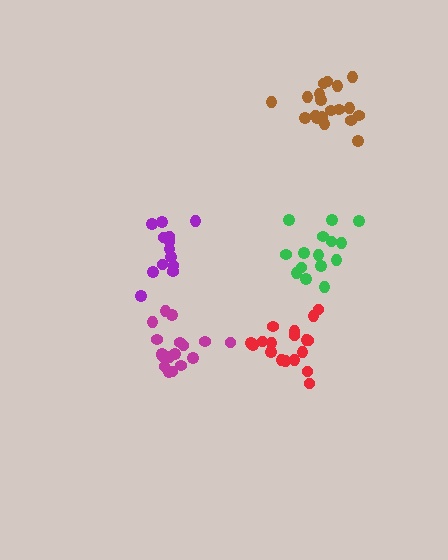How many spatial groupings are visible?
There are 5 spatial groupings.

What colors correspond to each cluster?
The clusters are colored: green, brown, magenta, purple, red.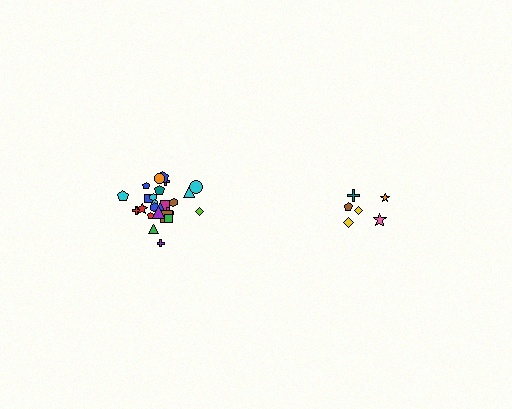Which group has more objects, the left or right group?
The left group.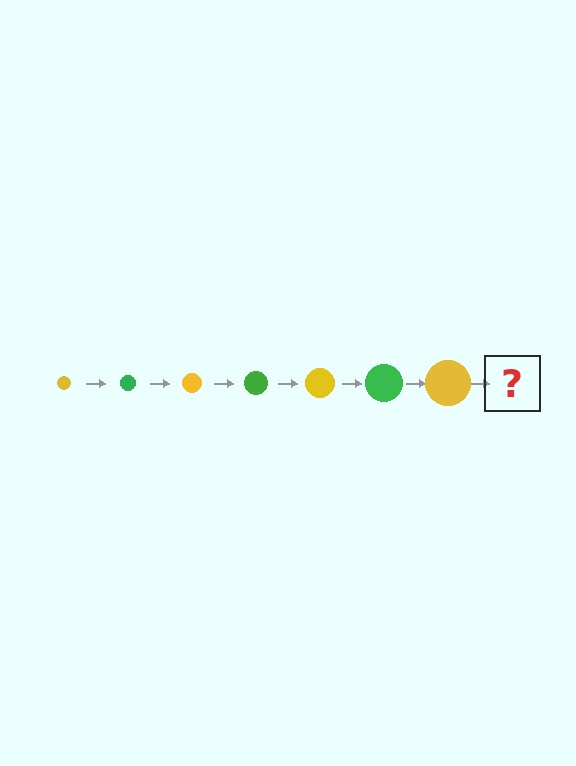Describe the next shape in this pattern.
It should be a green circle, larger than the previous one.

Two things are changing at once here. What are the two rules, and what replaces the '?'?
The two rules are that the circle grows larger each step and the color cycles through yellow and green. The '?' should be a green circle, larger than the previous one.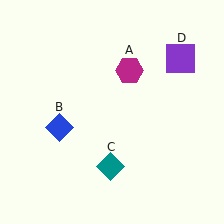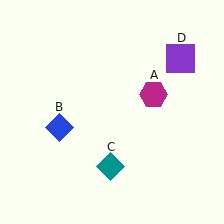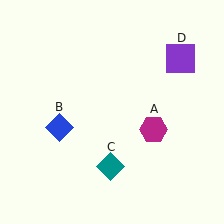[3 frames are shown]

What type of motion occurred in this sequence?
The magenta hexagon (object A) rotated clockwise around the center of the scene.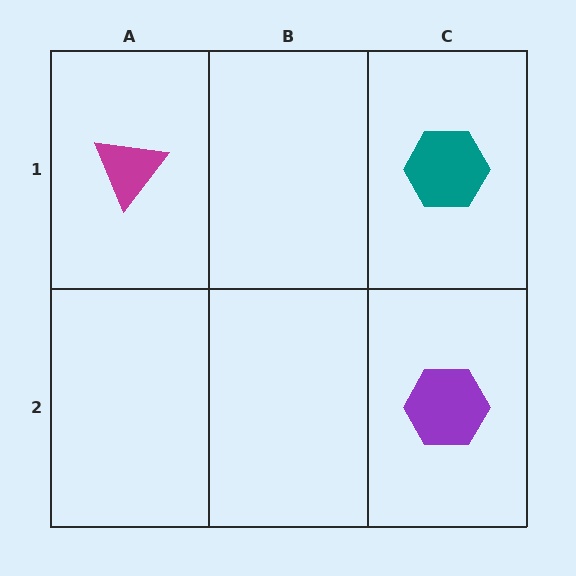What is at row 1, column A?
A magenta triangle.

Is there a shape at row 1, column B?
No, that cell is empty.